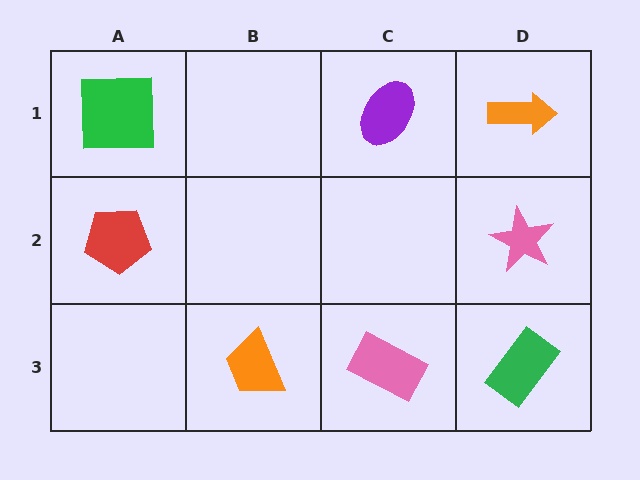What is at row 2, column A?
A red pentagon.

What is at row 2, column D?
A pink star.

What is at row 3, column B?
An orange trapezoid.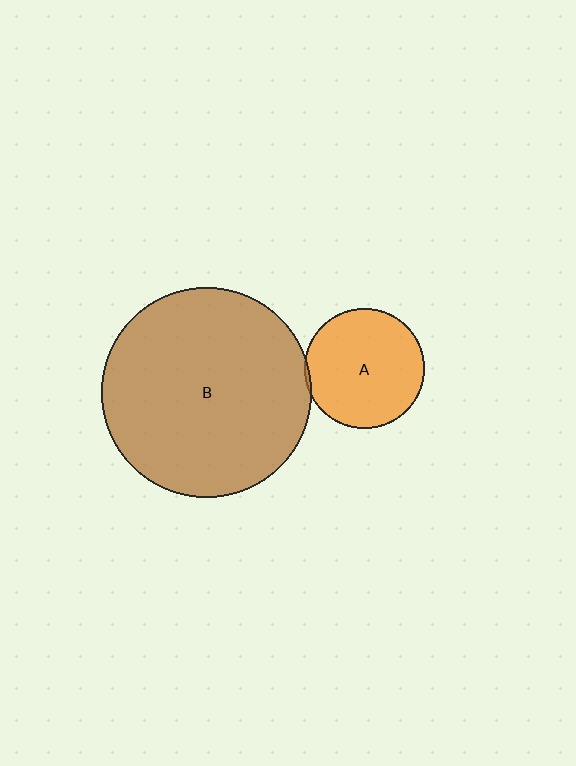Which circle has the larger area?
Circle B (brown).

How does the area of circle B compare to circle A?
Approximately 3.1 times.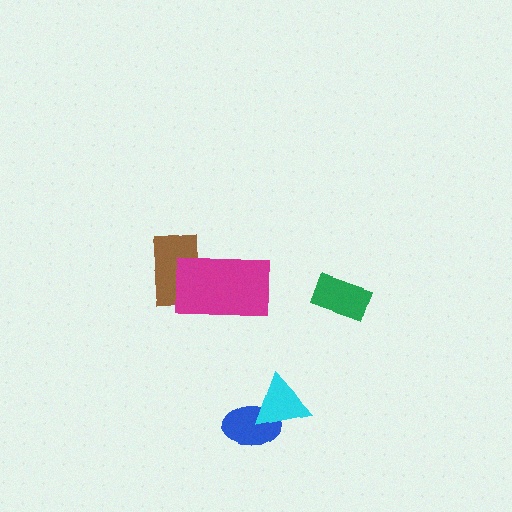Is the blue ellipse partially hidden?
Yes, it is partially covered by another shape.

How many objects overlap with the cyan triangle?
1 object overlaps with the cyan triangle.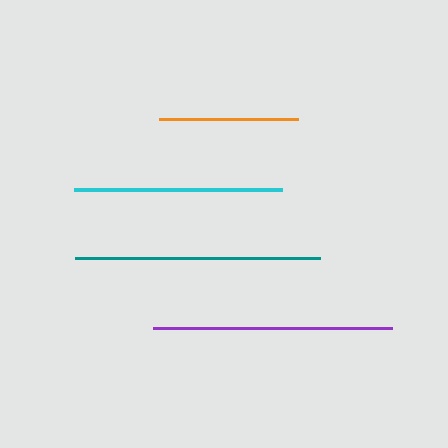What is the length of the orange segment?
The orange segment is approximately 139 pixels long.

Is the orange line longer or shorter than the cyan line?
The cyan line is longer than the orange line.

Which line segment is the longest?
The teal line is the longest at approximately 245 pixels.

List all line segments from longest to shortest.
From longest to shortest: teal, purple, cyan, orange.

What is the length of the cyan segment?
The cyan segment is approximately 207 pixels long.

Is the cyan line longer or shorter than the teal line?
The teal line is longer than the cyan line.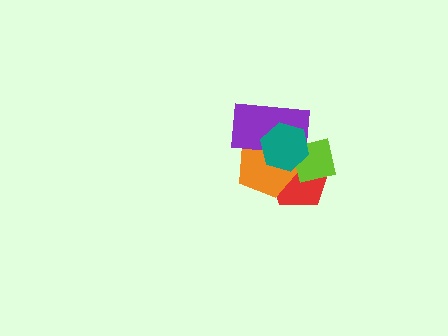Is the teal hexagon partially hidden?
No, no other shape covers it.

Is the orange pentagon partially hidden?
Yes, it is partially covered by another shape.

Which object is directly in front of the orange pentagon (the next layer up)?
The lime square is directly in front of the orange pentagon.